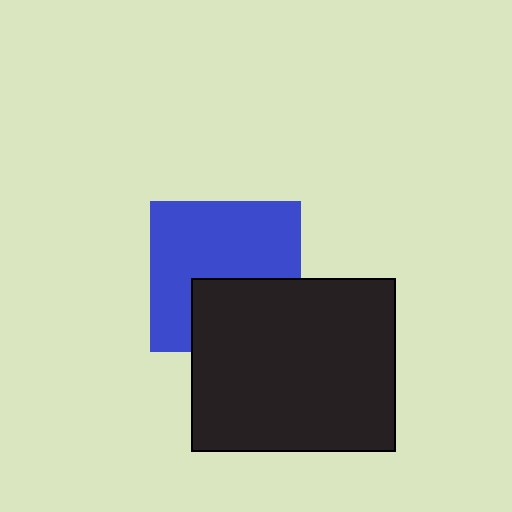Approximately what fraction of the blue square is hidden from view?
Roughly 36% of the blue square is hidden behind the black rectangle.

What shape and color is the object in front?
The object in front is a black rectangle.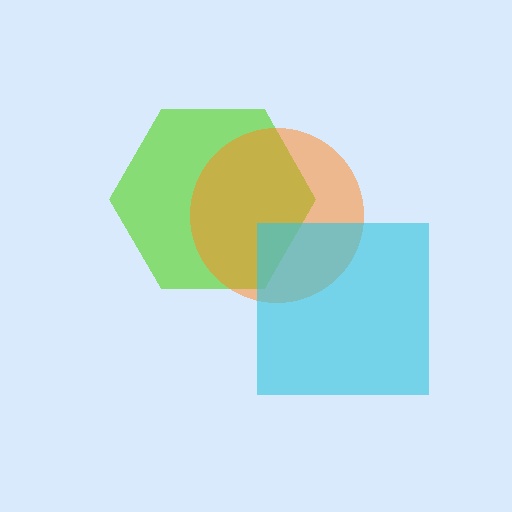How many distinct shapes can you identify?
There are 3 distinct shapes: a lime hexagon, an orange circle, a cyan square.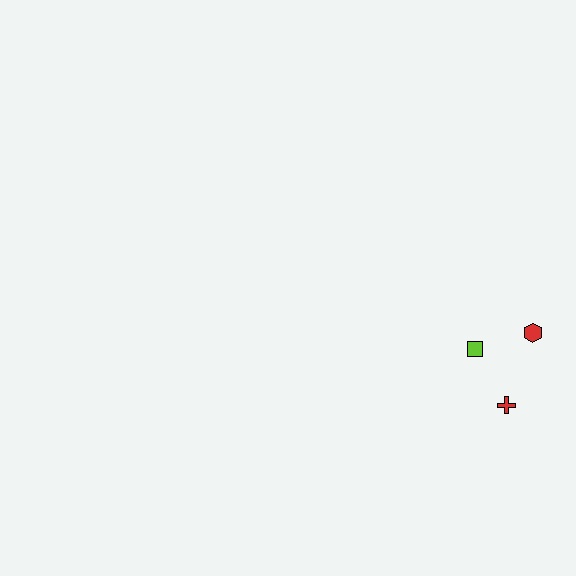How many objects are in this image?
There are 3 objects.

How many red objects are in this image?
There are 2 red objects.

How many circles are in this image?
There are no circles.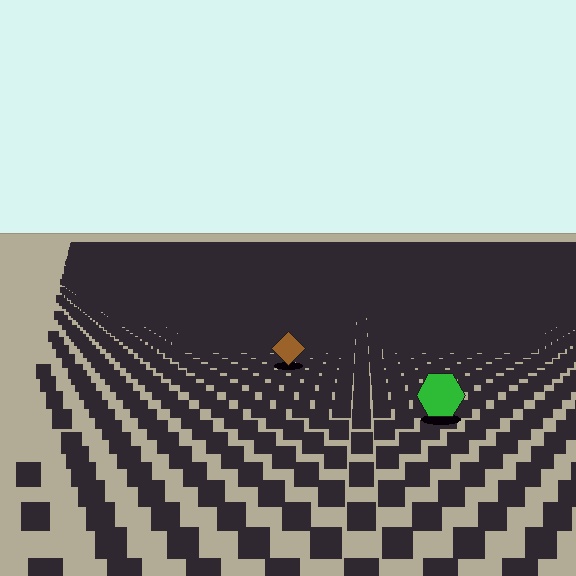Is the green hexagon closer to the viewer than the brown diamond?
Yes. The green hexagon is closer — you can tell from the texture gradient: the ground texture is coarser near it.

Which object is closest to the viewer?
The green hexagon is closest. The texture marks near it are larger and more spread out.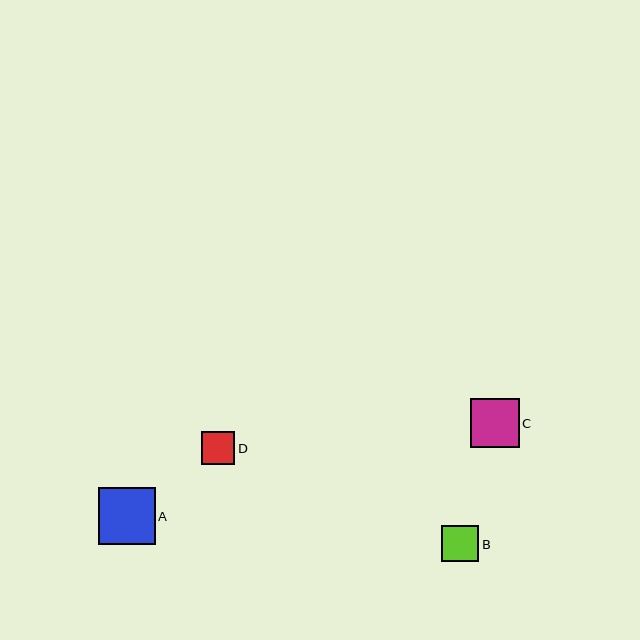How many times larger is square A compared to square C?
Square A is approximately 1.2 times the size of square C.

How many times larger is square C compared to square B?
Square C is approximately 1.3 times the size of square B.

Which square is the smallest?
Square D is the smallest with a size of approximately 33 pixels.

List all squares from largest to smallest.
From largest to smallest: A, C, B, D.